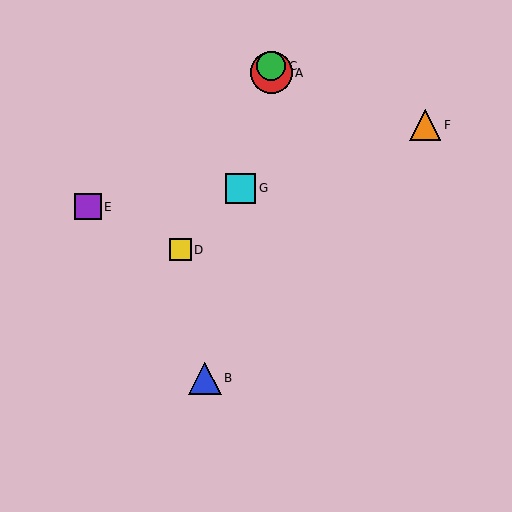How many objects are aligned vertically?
2 objects (A, C) are aligned vertically.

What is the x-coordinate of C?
Object C is at x≈271.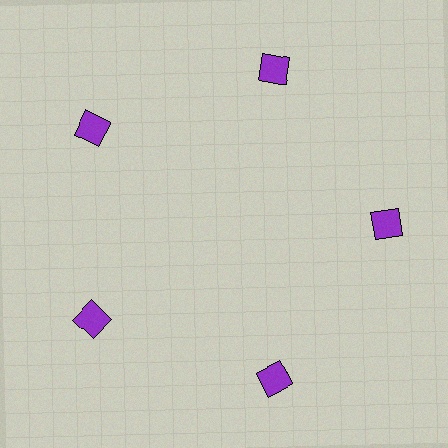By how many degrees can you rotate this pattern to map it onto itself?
The pattern maps onto itself every 72 degrees of rotation.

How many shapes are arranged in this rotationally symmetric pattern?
There are 5 shapes, arranged in 5 groups of 1.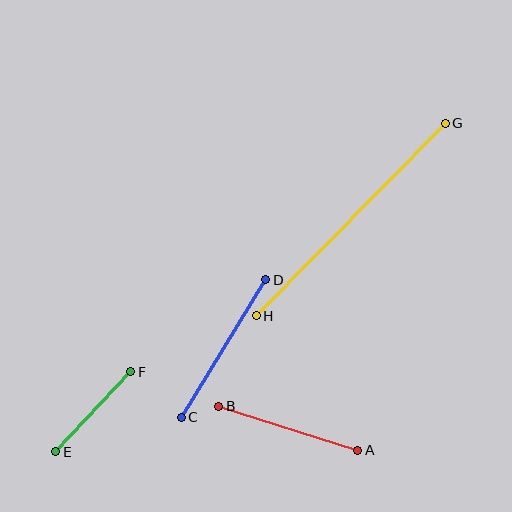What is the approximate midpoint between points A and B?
The midpoint is at approximately (288, 428) pixels.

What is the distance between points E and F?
The distance is approximately 110 pixels.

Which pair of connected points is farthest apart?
Points G and H are farthest apart.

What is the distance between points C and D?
The distance is approximately 161 pixels.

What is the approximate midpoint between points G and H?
The midpoint is at approximately (351, 220) pixels.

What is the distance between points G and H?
The distance is approximately 270 pixels.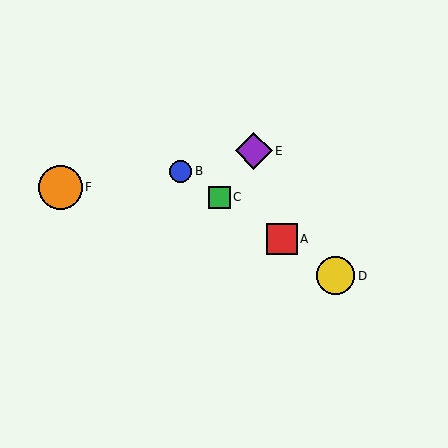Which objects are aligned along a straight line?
Objects A, B, C, D are aligned along a straight line.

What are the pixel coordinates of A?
Object A is at (282, 239).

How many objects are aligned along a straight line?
4 objects (A, B, C, D) are aligned along a straight line.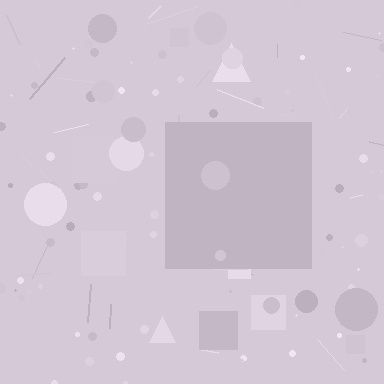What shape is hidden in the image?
A square is hidden in the image.